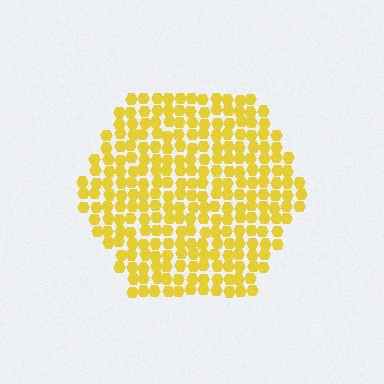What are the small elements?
The small elements are hexagons.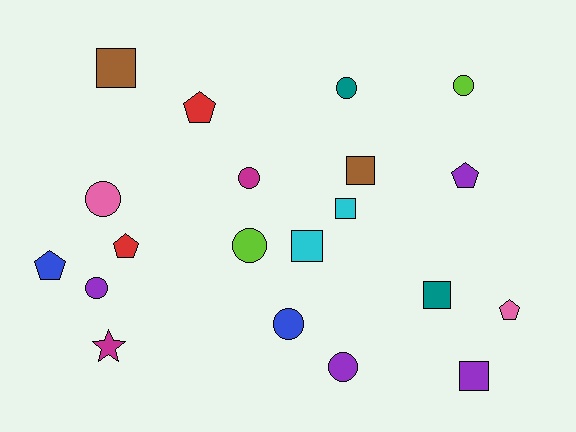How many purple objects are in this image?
There are 4 purple objects.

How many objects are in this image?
There are 20 objects.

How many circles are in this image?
There are 8 circles.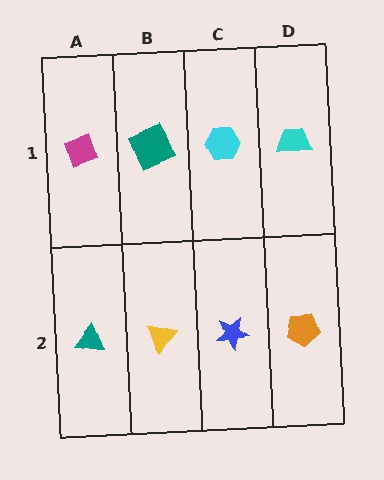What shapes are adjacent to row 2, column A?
A magenta diamond (row 1, column A), a yellow triangle (row 2, column B).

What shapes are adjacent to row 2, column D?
A cyan trapezoid (row 1, column D), a blue star (row 2, column C).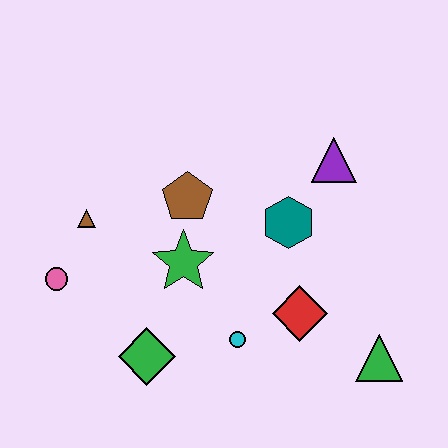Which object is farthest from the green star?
The green triangle is farthest from the green star.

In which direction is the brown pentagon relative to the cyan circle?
The brown pentagon is above the cyan circle.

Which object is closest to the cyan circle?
The red diamond is closest to the cyan circle.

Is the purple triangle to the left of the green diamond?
No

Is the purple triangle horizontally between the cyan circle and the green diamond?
No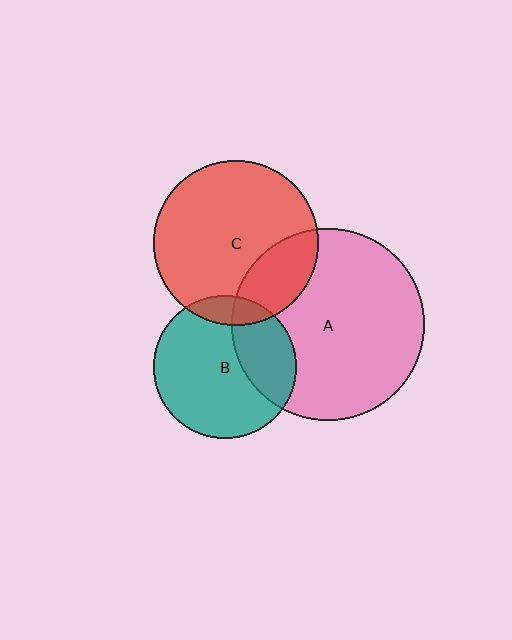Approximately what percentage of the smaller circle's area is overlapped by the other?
Approximately 30%.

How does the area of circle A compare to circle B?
Approximately 1.8 times.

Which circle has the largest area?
Circle A (pink).